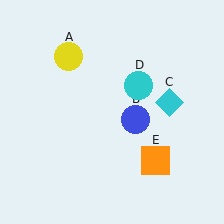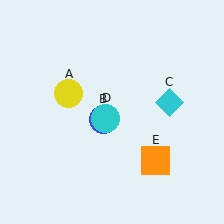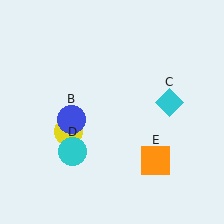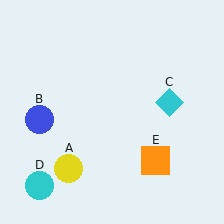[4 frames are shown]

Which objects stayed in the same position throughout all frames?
Cyan diamond (object C) and orange square (object E) remained stationary.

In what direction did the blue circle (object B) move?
The blue circle (object B) moved left.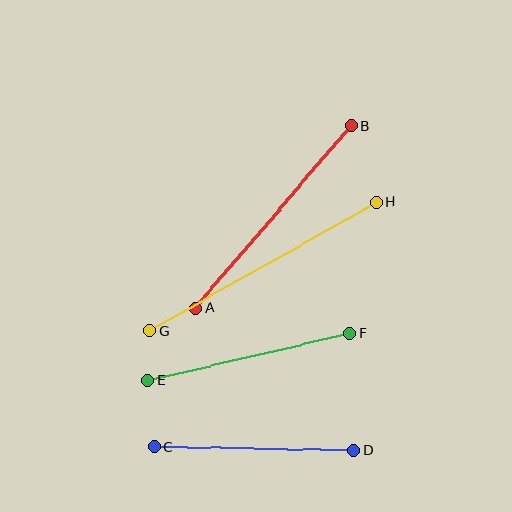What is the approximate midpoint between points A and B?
The midpoint is at approximately (273, 217) pixels.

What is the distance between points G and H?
The distance is approximately 261 pixels.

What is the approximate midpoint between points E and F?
The midpoint is at approximately (249, 357) pixels.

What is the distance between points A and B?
The distance is approximately 239 pixels.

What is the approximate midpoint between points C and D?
The midpoint is at approximately (254, 449) pixels.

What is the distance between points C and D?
The distance is approximately 200 pixels.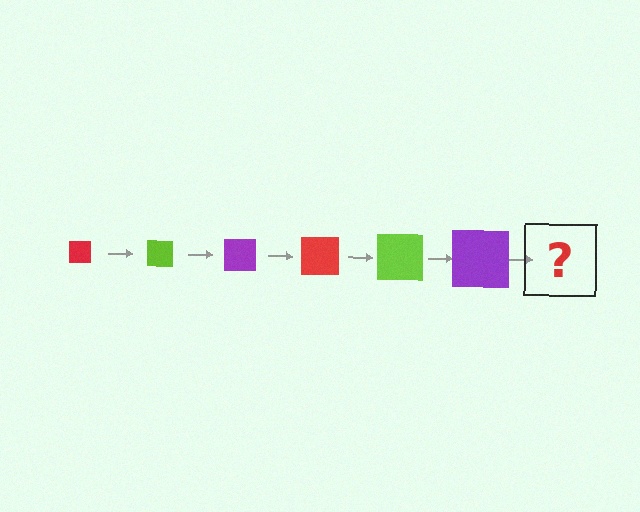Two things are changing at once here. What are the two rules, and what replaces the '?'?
The two rules are that the square grows larger each step and the color cycles through red, lime, and purple. The '?' should be a red square, larger than the previous one.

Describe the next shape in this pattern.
It should be a red square, larger than the previous one.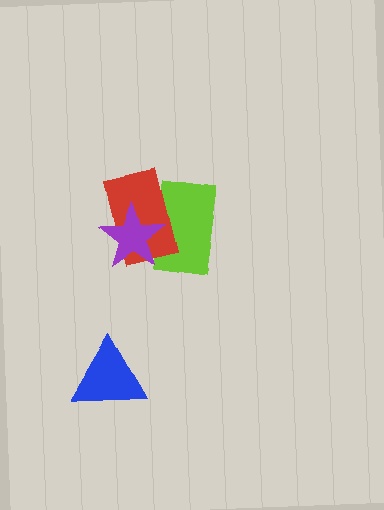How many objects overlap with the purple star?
2 objects overlap with the purple star.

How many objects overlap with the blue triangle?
0 objects overlap with the blue triangle.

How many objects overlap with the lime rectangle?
2 objects overlap with the lime rectangle.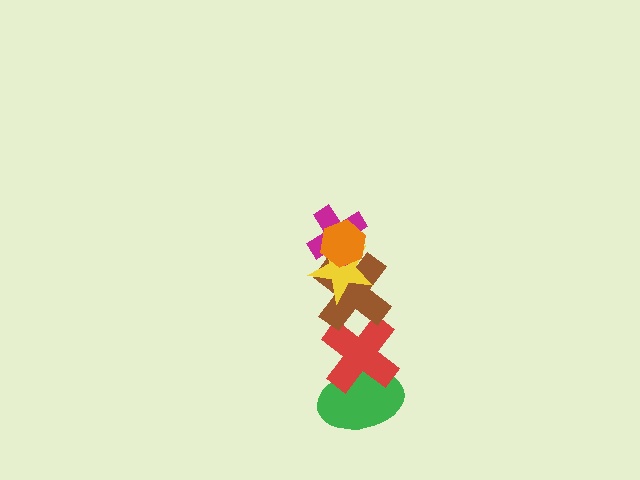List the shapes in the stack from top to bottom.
From top to bottom: the orange hexagon, the magenta cross, the yellow star, the brown cross, the red cross, the green ellipse.